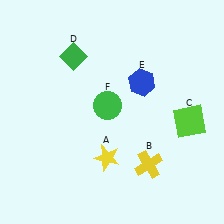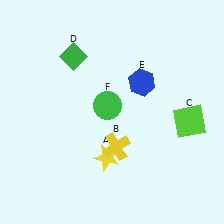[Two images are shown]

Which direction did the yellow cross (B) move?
The yellow cross (B) moved left.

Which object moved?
The yellow cross (B) moved left.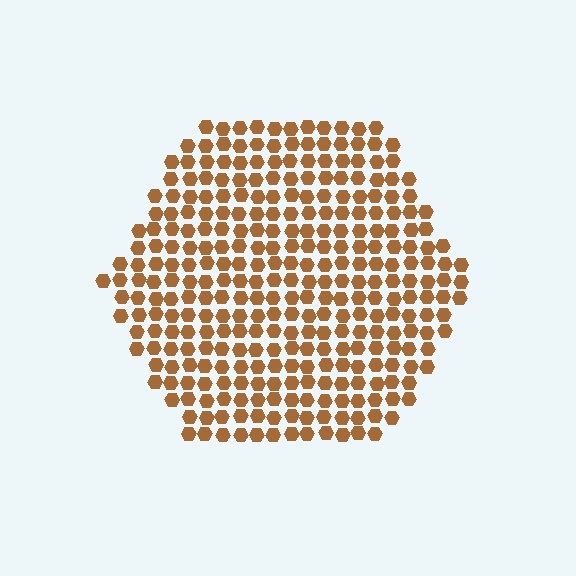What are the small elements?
The small elements are hexagons.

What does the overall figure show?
The overall figure shows a hexagon.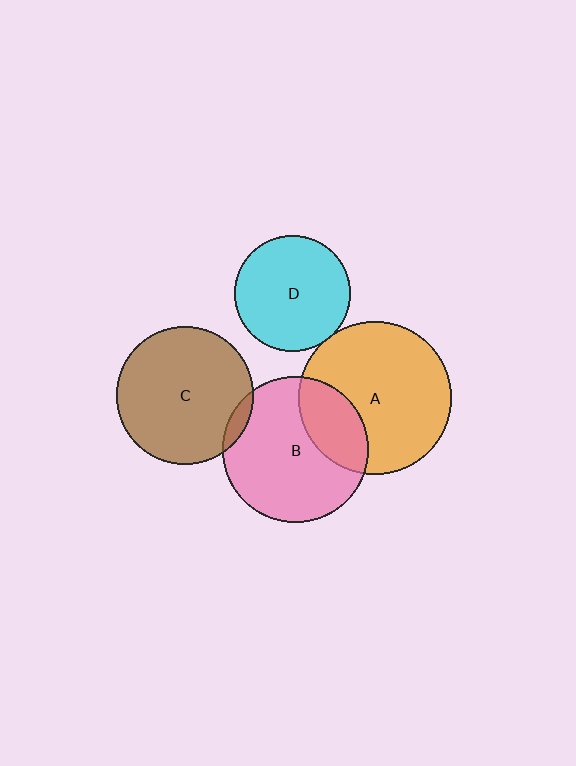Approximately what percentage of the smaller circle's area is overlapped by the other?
Approximately 5%.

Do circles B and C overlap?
Yes.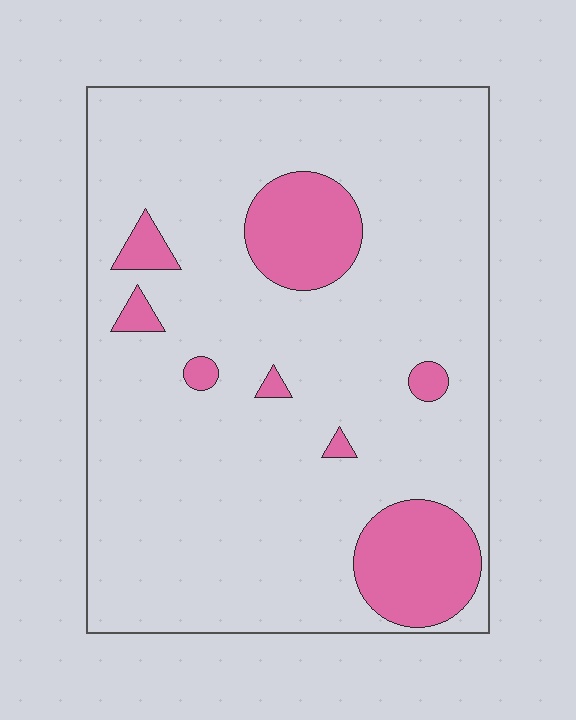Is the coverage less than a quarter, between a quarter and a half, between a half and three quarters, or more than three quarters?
Less than a quarter.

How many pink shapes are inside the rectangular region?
8.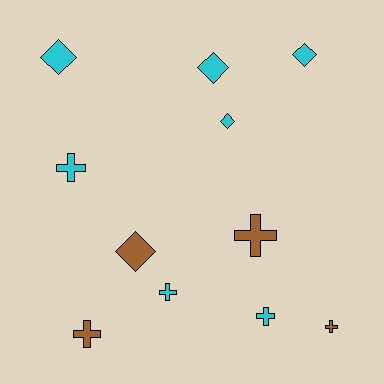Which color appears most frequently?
Cyan, with 7 objects.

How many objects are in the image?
There are 11 objects.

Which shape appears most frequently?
Cross, with 6 objects.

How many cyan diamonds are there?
There are 4 cyan diamonds.